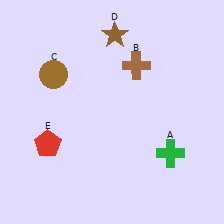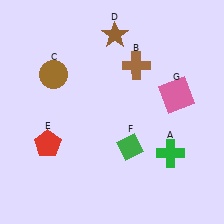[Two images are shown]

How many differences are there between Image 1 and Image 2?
There are 2 differences between the two images.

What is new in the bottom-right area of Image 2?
A green diamond (F) was added in the bottom-right area of Image 2.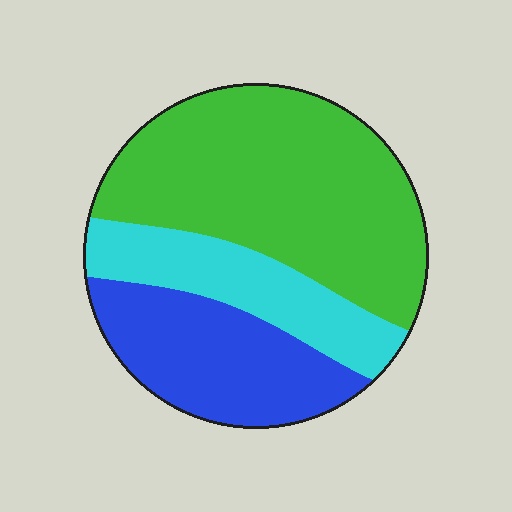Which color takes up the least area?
Cyan, at roughly 20%.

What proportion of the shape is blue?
Blue covers around 25% of the shape.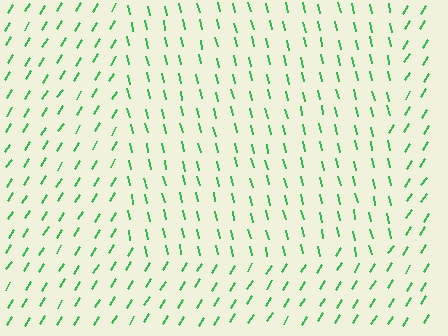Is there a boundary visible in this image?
Yes, there is a texture boundary formed by a change in line orientation.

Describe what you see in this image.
The image is filled with small green line segments. A rectangle region in the image has lines oriented differently from the surrounding lines, creating a visible texture boundary.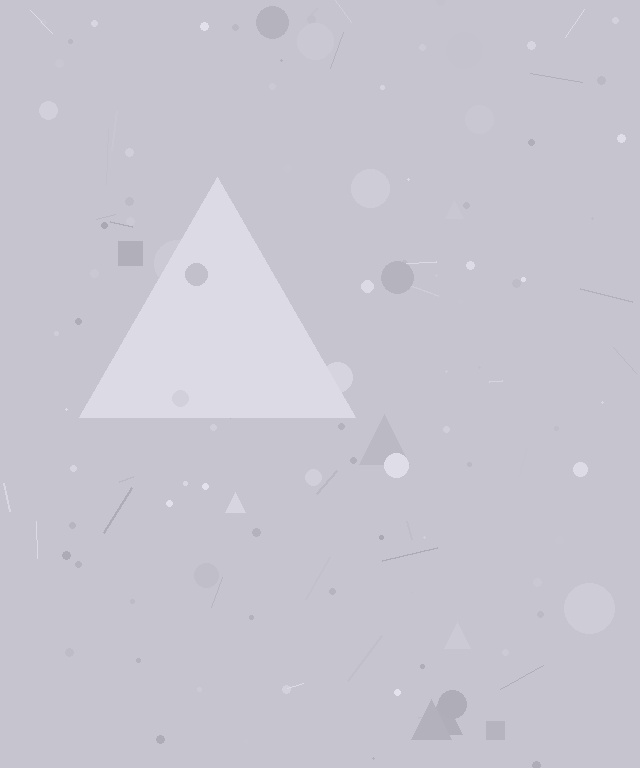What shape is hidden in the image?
A triangle is hidden in the image.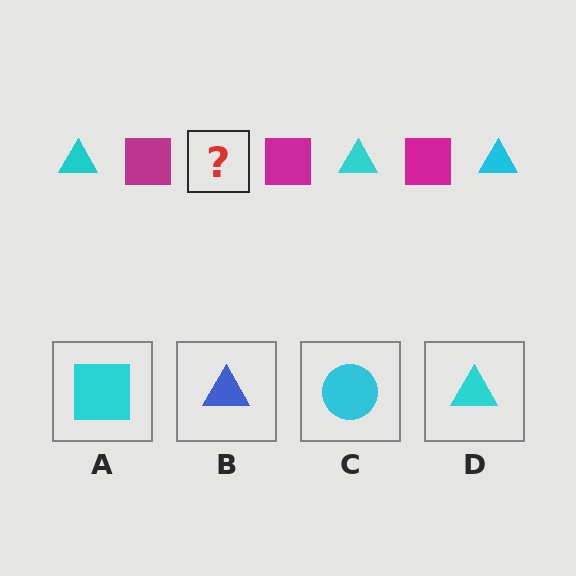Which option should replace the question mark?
Option D.